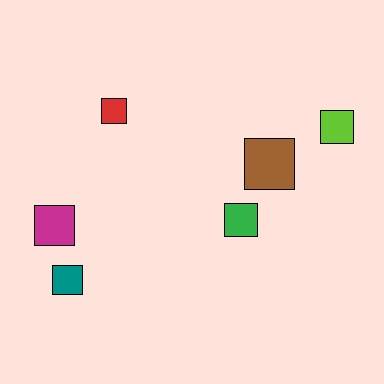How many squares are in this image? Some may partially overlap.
There are 6 squares.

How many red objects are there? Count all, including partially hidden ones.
There is 1 red object.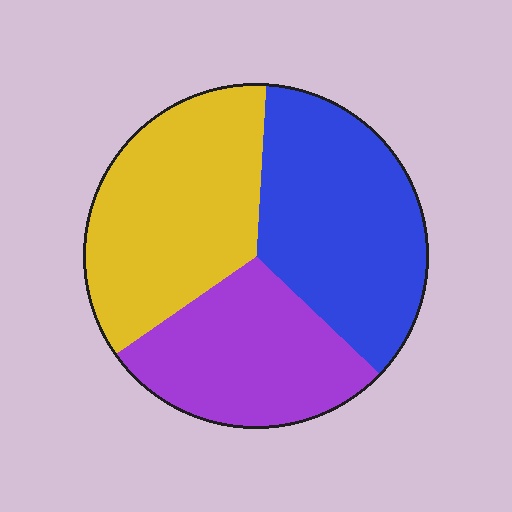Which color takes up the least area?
Purple, at roughly 30%.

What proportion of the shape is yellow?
Yellow covers around 35% of the shape.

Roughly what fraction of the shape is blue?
Blue covers 36% of the shape.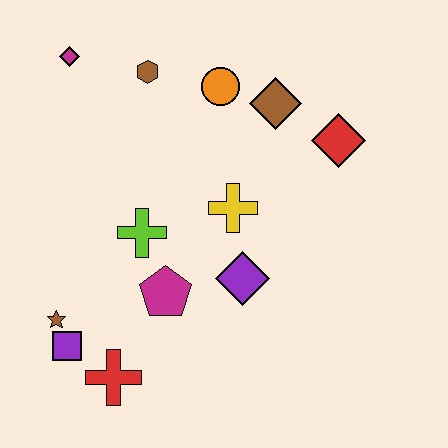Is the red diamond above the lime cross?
Yes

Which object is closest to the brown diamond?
The orange circle is closest to the brown diamond.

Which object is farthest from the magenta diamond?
The red cross is farthest from the magenta diamond.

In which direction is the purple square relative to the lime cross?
The purple square is below the lime cross.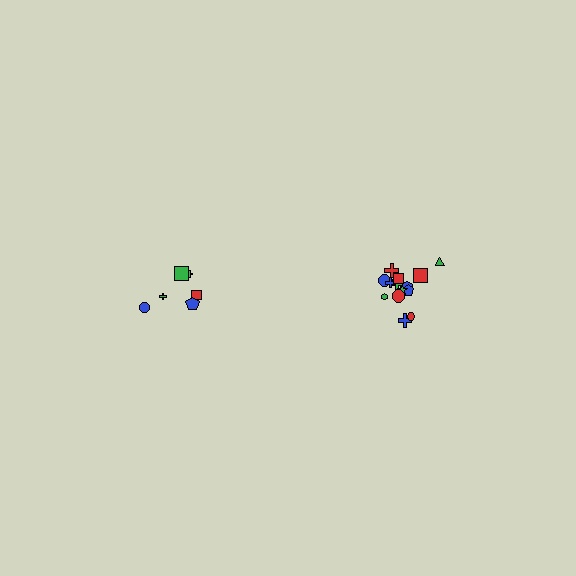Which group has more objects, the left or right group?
The right group.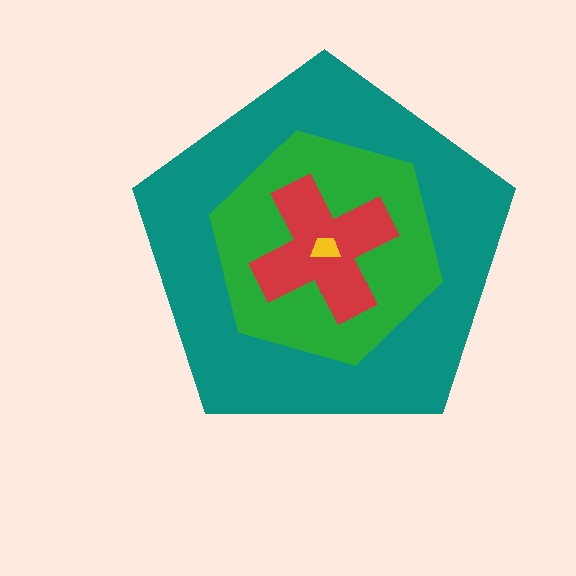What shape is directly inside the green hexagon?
The red cross.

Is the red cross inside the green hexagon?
Yes.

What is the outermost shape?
The teal pentagon.